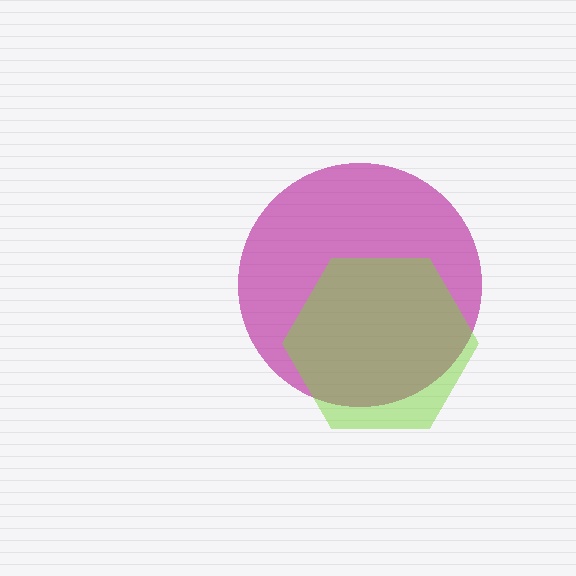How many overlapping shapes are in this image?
There are 2 overlapping shapes in the image.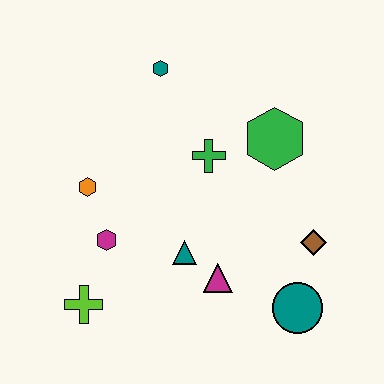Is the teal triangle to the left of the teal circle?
Yes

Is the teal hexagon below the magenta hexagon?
No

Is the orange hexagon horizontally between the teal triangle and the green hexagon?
No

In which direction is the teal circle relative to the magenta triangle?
The teal circle is to the right of the magenta triangle.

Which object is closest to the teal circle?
The brown diamond is closest to the teal circle.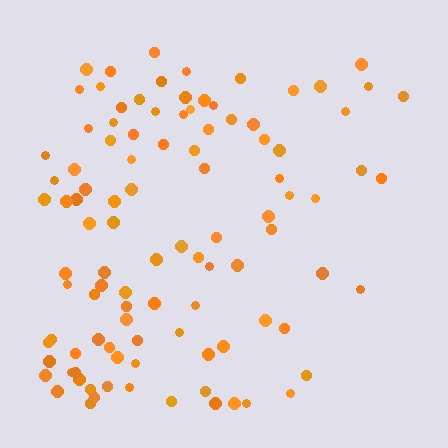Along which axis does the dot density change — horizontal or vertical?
Horizontal.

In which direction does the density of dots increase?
From right to left, with the left side densest.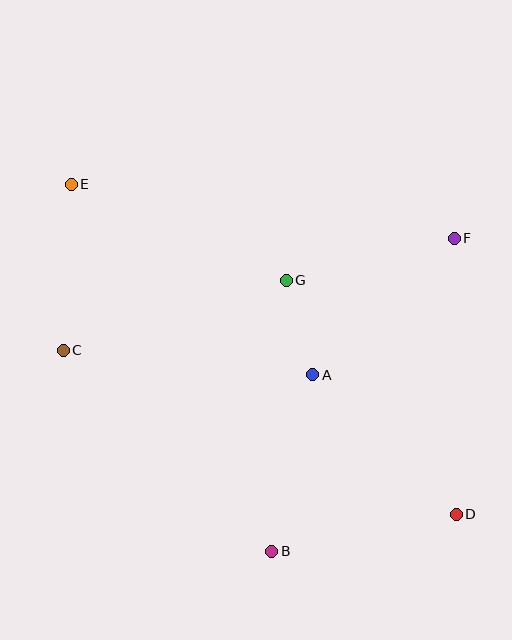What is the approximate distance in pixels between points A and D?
The distance between A and D is approximately 200 pixels.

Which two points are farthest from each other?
Points D and E are farthest from each other.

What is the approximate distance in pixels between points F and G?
The distance between F and G is approximately 173 pixels.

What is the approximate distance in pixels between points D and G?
The distance between D and G is approximately 290 pixels.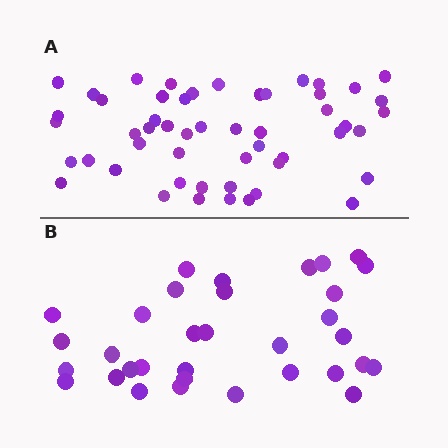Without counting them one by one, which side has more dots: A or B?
Region A (the top region) has more dots.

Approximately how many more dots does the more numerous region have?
Region A has approximately 20 more dots than region B.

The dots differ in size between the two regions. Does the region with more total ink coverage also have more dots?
No. Region B has more total ink coverage because its dots are larger, but region A actually contains more individual dots. Total area can be misleading — the number of items is what matters here.